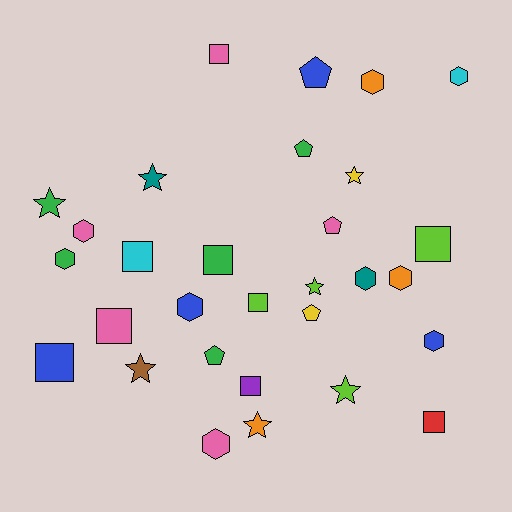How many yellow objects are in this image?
There are 2 yellow objects.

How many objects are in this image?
There are 30 objects.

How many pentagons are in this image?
There are 5 pentagons.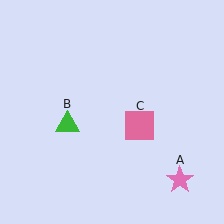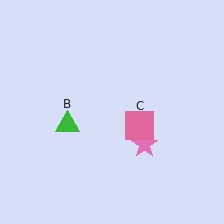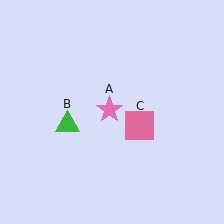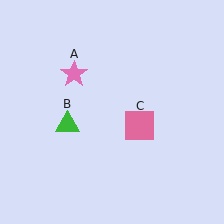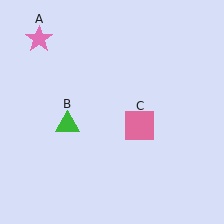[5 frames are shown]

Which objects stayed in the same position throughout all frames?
Green triangle (object B) and pink square (object C) remained stationary.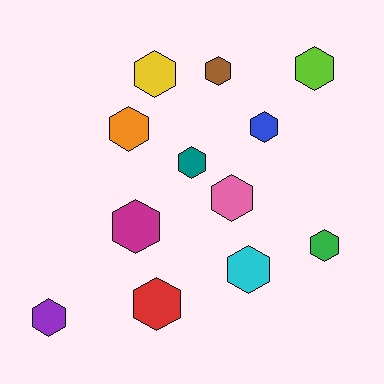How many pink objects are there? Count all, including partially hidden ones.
There is 1 pink object.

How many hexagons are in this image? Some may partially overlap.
There are 12 hexagons.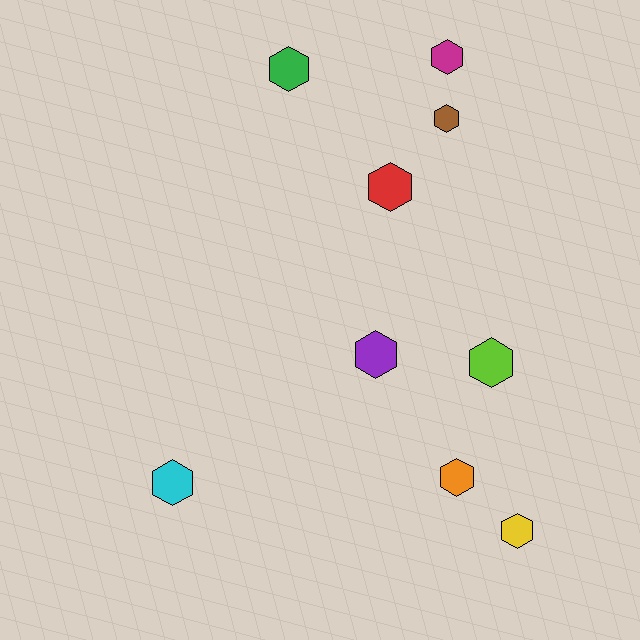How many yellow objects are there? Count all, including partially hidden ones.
There is 1 yellow object.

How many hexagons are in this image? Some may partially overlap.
There are 9 hexagons.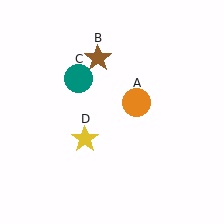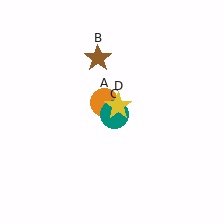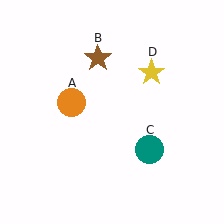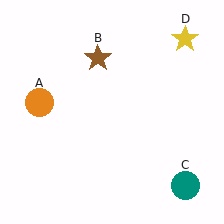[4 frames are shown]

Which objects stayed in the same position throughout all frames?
Brown star (object B) remained stationary.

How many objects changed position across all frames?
3 objects changed position: orange circle (object A), teal circle (object C), yellow star (object D).